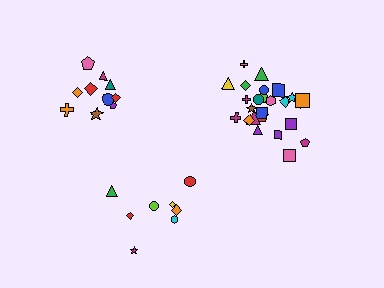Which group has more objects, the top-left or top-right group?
The top-right group.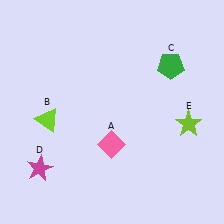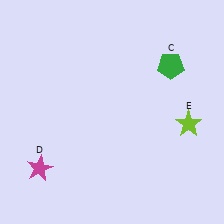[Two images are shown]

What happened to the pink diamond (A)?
The pink diamond (A) was removed in Image 2. It was in the bottom-left area of Image 1.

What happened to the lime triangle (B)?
The lime triangle (B) was removed in Image 2. It was in the bottom-left area of Image 1.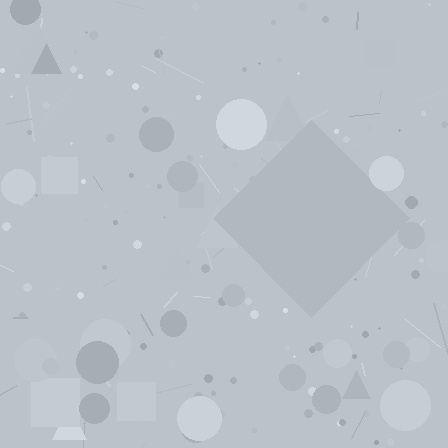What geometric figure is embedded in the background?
A diamond is embedded in the background.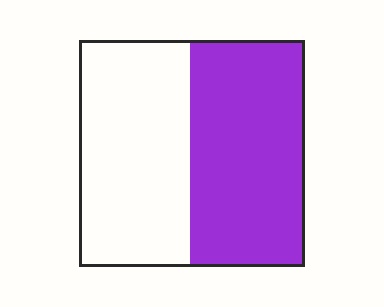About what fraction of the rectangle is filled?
About one half (1/2).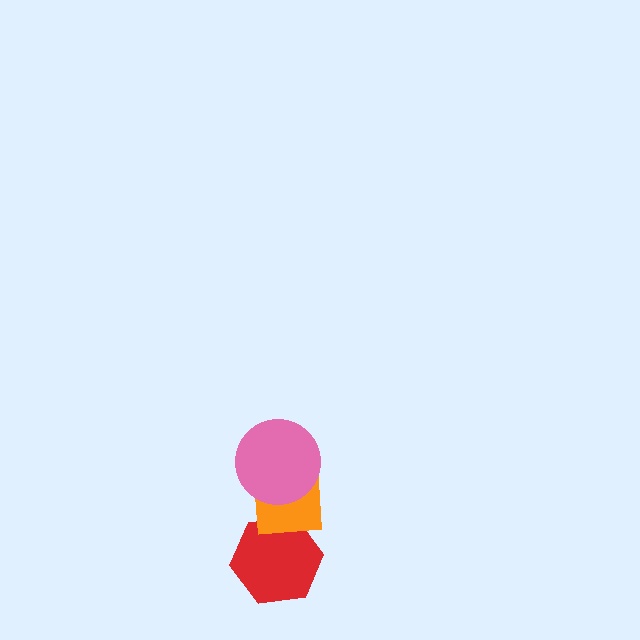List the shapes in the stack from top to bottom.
From top to bottom: the pink circle, the orange square, the red hexagon.